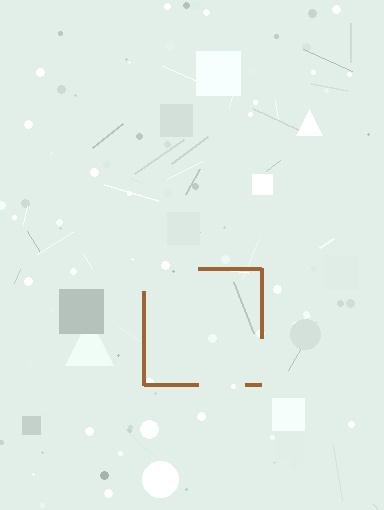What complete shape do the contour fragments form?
The contour fragments form a square.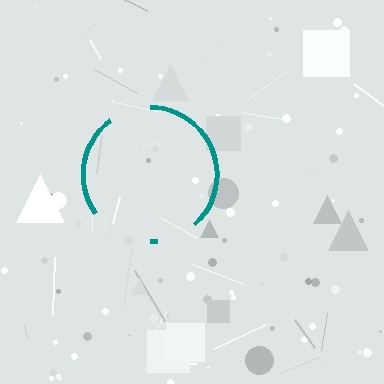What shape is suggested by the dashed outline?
The dashed outline suggests a circle.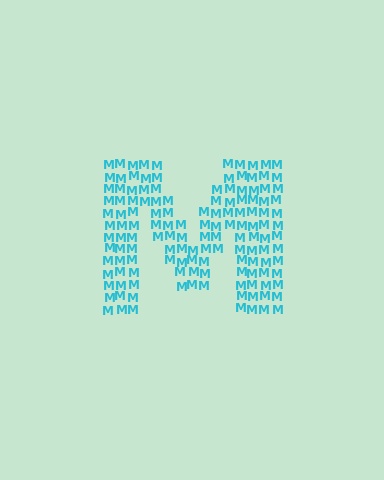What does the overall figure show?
The overall figure shows the letter M.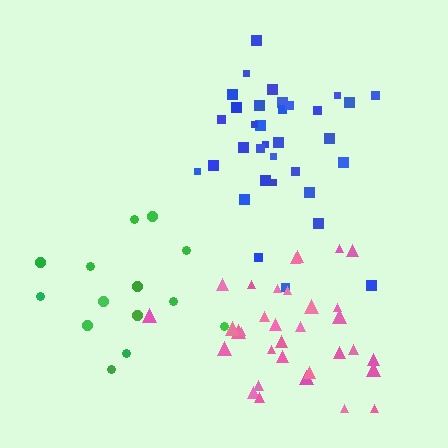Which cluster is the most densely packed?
Pink.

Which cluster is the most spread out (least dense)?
Green.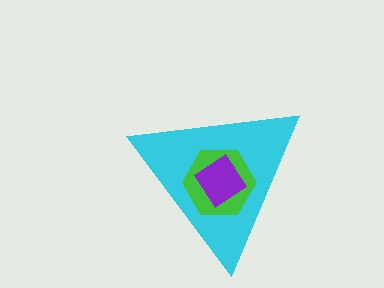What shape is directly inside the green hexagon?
The purple diamond.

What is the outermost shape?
The cyan triangle.